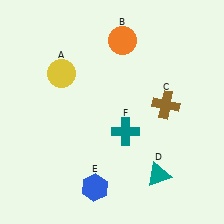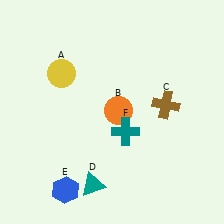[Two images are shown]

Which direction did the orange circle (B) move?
The orange circle (B) moved down.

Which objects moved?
The objects that moved are: the orange circle (B), the teal triangle (D), the blue hexagon (E).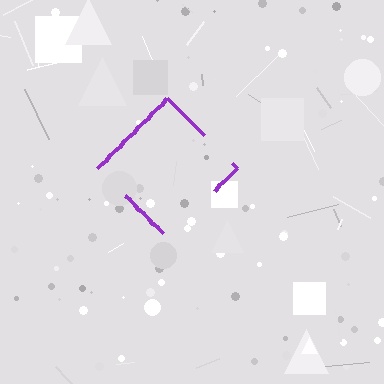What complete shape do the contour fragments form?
The contour fragments form a diamond.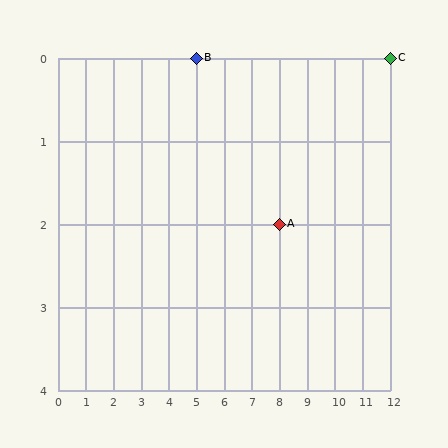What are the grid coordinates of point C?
Point C is at grid coordinates (12, 0).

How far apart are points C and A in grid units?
Points C and A are 4 columns and 2 rows apart (about 4.5 grid units diagonally).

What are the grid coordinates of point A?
Point A is at grid coordinates (8, 2).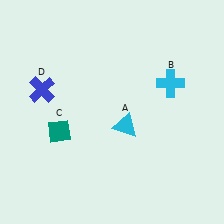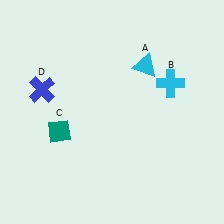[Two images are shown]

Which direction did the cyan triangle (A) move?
The cyan triangle (A) moved up.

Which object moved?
The cyan triangle (A) moved up.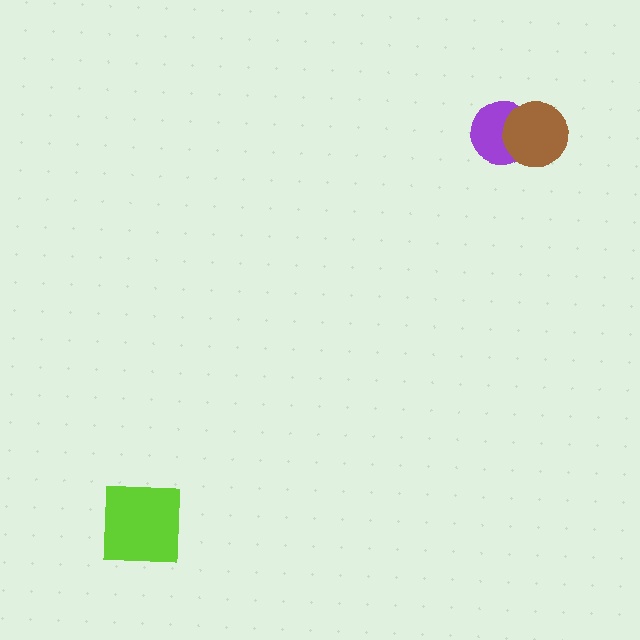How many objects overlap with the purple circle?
1 object overlaps with the purple circle.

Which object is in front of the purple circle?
The brown circle is in front of the purple circle.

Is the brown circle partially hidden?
No, no other shape covers it.